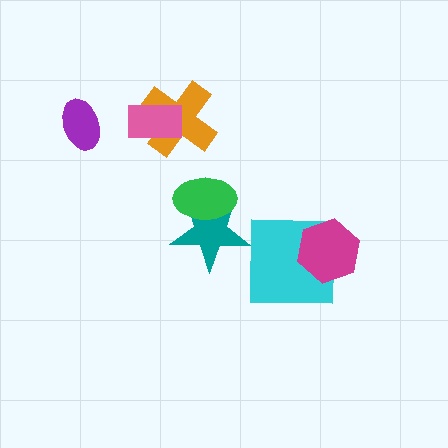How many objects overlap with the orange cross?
1 object overlaps with the orange cross.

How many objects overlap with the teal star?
1 object overlaps with the teal star.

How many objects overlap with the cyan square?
1 object overlaps with the cyan square.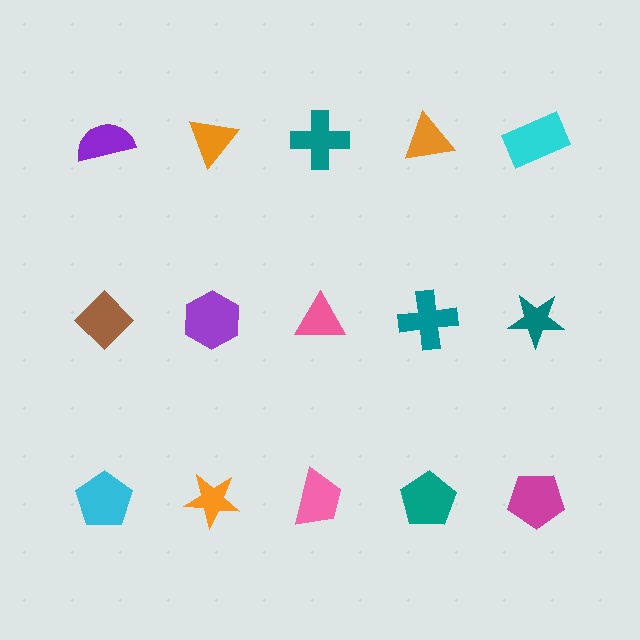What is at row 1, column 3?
A teal cross.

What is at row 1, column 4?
An orange triangle.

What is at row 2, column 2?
A purple hexagon.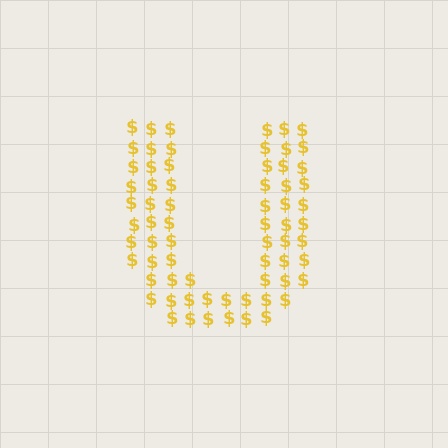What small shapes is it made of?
It is made of small dollar signs.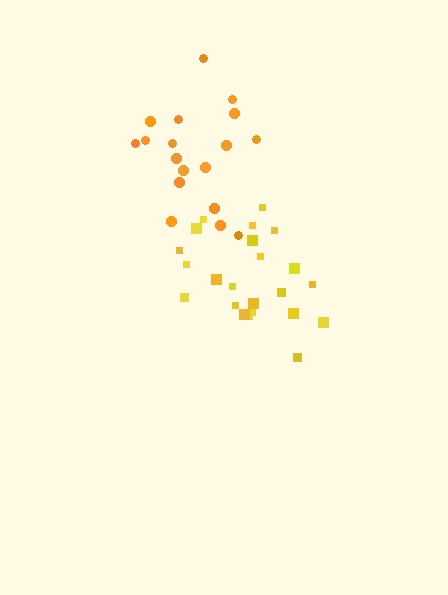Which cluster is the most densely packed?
Yellow.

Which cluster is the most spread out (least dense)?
Orange.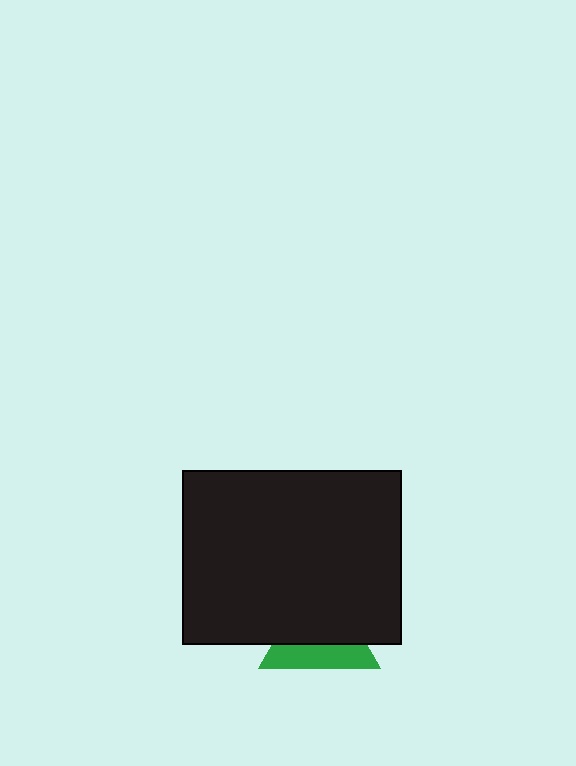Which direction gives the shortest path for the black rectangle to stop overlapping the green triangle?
Moving up gives the shortest separation.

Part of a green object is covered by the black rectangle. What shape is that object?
It is a triangle.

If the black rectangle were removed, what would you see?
You would see the complete green triangle.